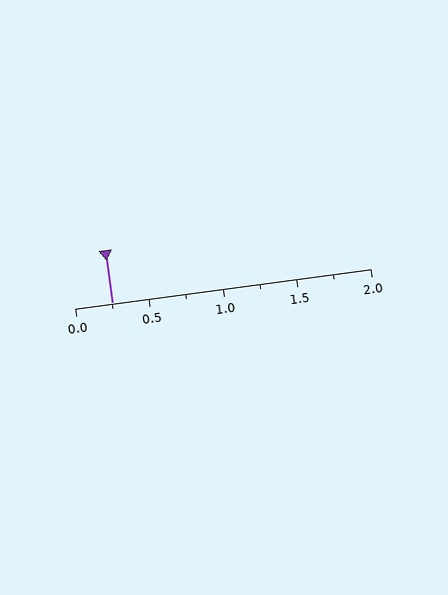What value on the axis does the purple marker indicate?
The marker indicates approximately 0.25.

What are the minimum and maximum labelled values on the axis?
The axis runs from 0.0 to 2.0.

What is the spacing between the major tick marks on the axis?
The major ticks are spaced 0.5 apart.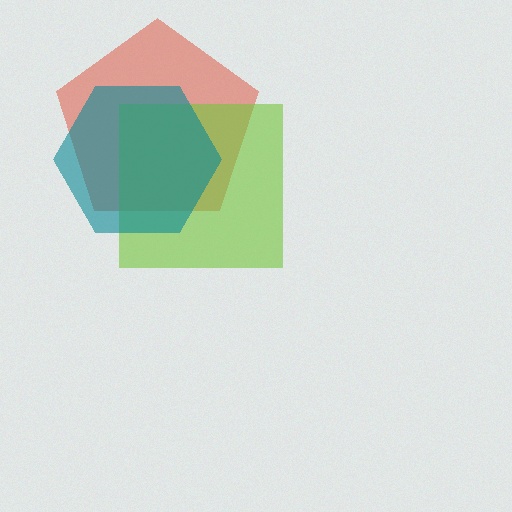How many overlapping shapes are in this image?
There are 3 overlapping shapes in the image.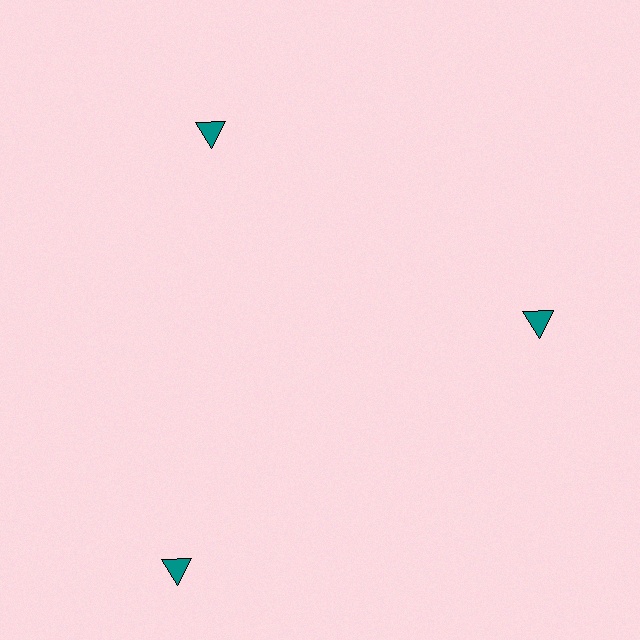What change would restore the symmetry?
The symmetry would be restored by moving it inward, back onto the ring so that all 3 triangles sit at equal angles and equal distance from the center.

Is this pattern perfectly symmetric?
No. The 3 teal triangles are arranged in a ring, but one element near the 7 o'clock position is pushed outward from the center, breaking the 3-fold rotational symmetry.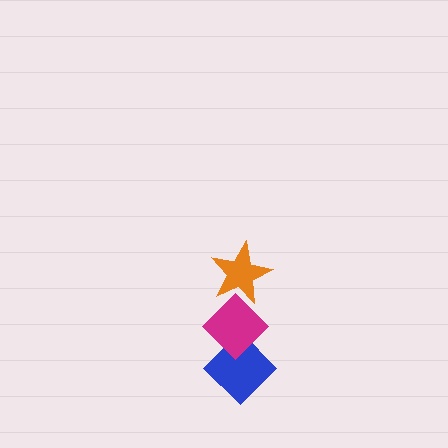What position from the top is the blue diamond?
The blue diamond is 3rd from the top.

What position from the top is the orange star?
The orange star is 1st from the top.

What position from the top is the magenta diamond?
The magenta diamond is 2nd from the top.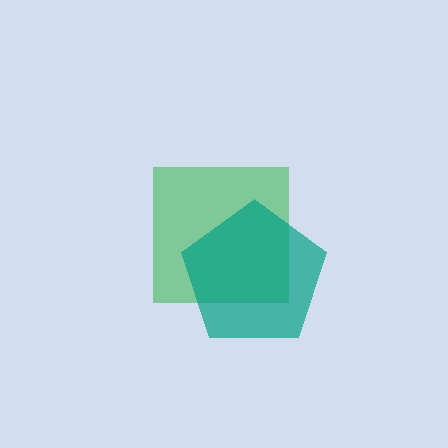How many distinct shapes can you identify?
There are 2 distinct shapes: a green square, a teal pentagon.